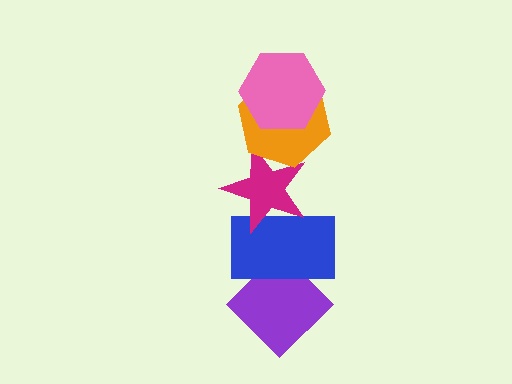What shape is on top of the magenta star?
The orange hexagon is on top of the magenta star.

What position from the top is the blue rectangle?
The blue rectangle is 4th from the top.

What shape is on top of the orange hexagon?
The pink hexagon is on top of the orange hexagon.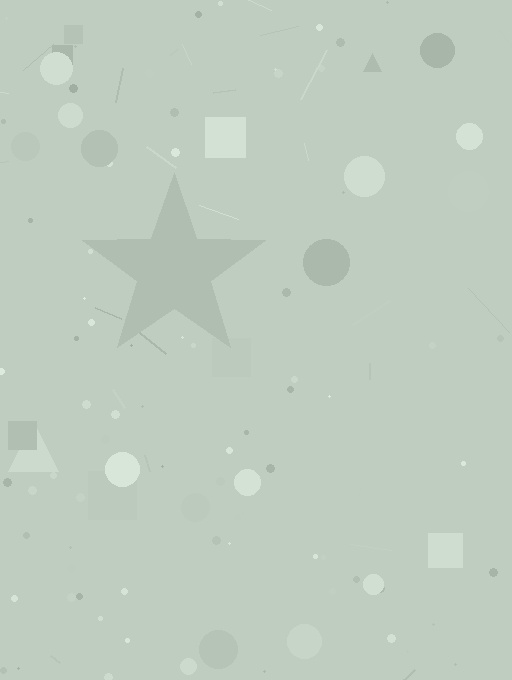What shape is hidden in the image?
A star is hidden in the image.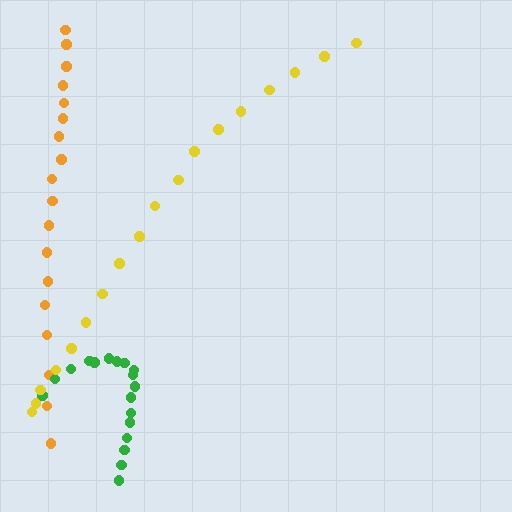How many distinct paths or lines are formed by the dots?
There are 3 distinct paths.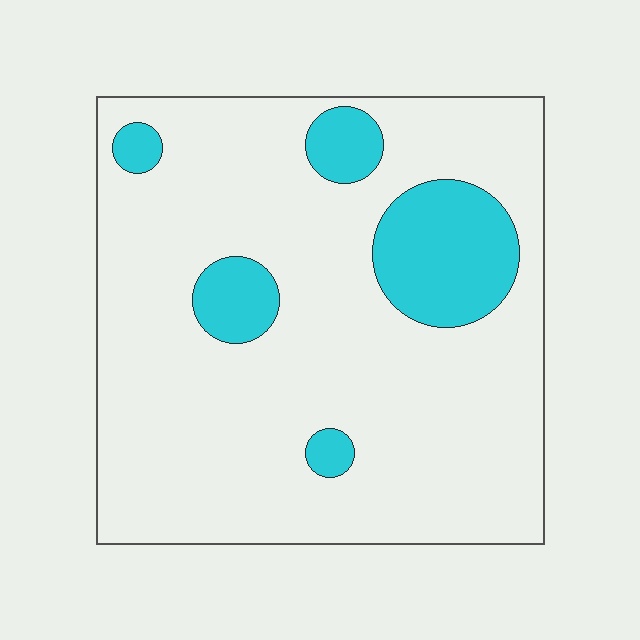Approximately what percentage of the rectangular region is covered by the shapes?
Approximately 15%.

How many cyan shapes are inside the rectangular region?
5.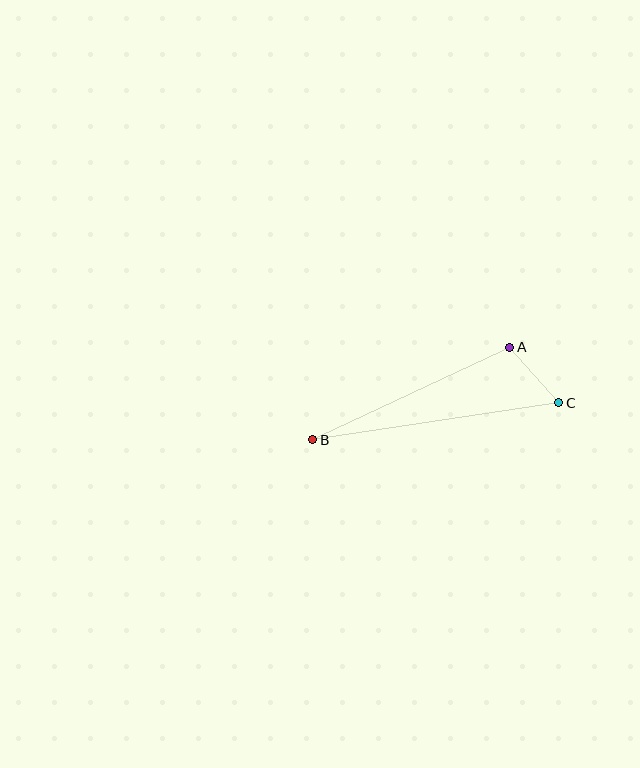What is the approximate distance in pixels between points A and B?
The distance between A and B is approximately 218 pixels.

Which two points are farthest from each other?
Points B and C are farthest from each other.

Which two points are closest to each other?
Points A and C are closest to each other.